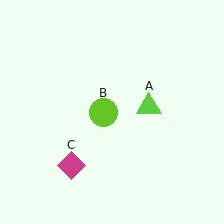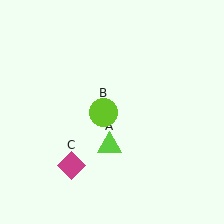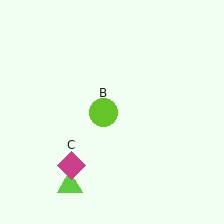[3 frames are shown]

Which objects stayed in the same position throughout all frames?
Lime circle (object B) and magenta diamond (object C) remained stationary.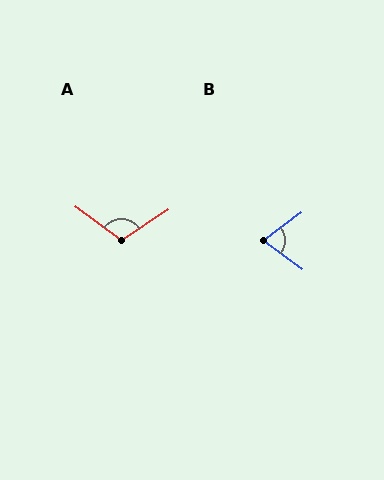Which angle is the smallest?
B, at approximately 72 degrees.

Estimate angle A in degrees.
Approximately 111 degrees.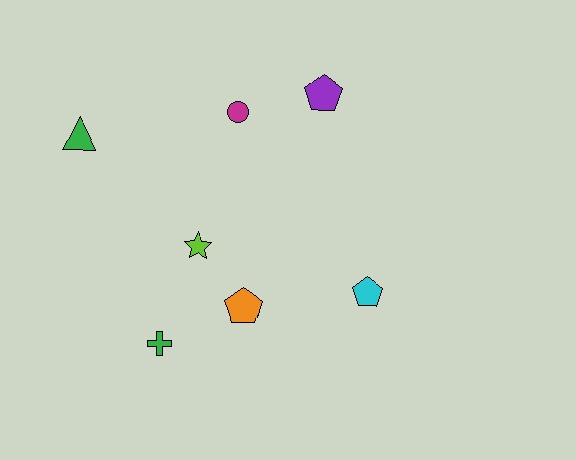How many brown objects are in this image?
There are no brown objects.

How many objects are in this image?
There are 7 objects.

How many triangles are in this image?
There is 1 triangle.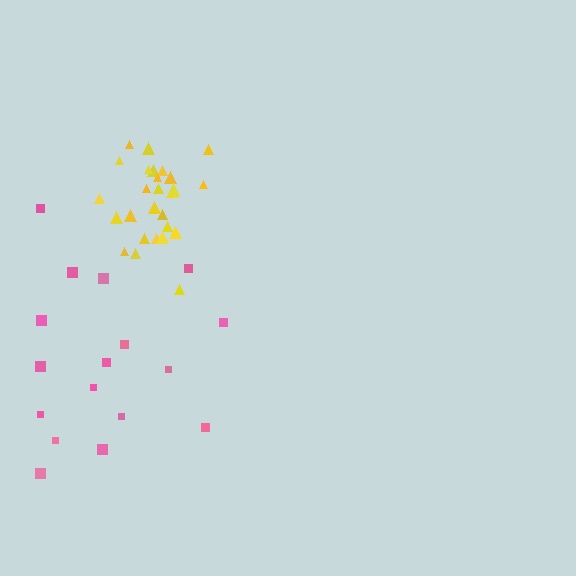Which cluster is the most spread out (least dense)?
Pink.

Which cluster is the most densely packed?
Yellow.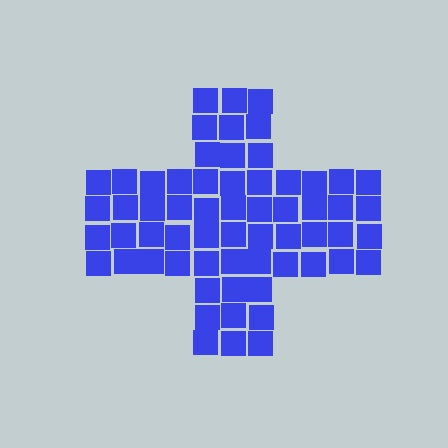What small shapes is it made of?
It is made of small squares.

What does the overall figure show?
The overall figure shows a cross.